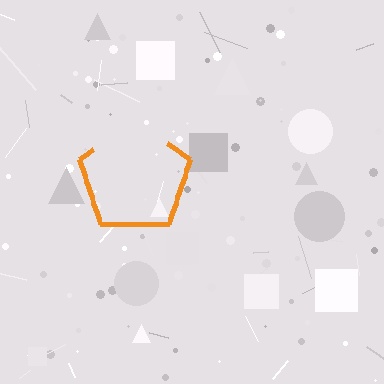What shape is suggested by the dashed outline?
The dashed outline suggests a pentagon.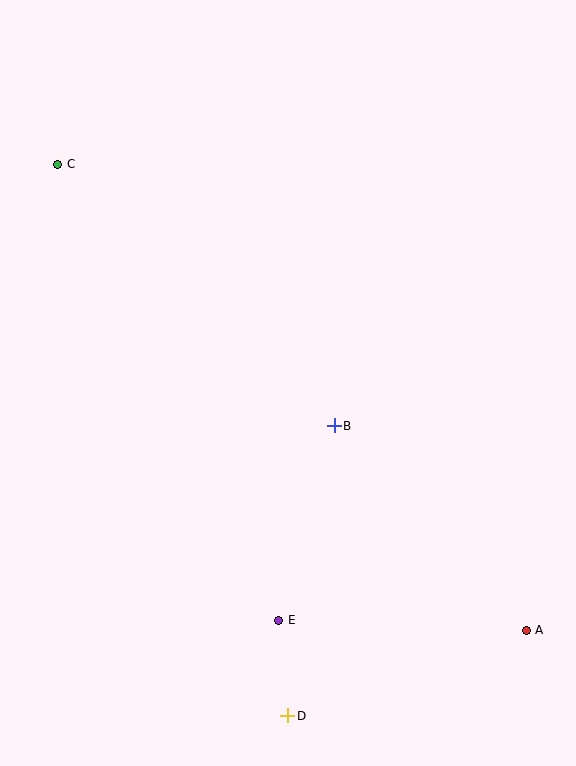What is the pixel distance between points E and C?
The distance between E and C is 507 pixels.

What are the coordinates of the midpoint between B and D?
The midpoint between B and D is at (311, 571).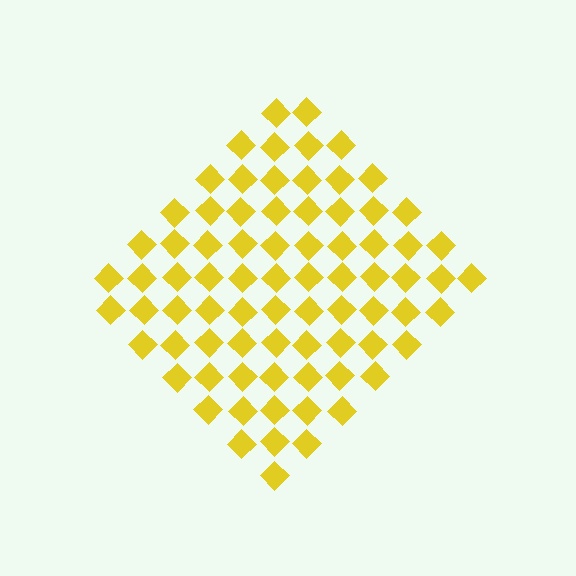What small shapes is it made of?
It is made of small diamonds.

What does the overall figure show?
The overall figure shows a diamond.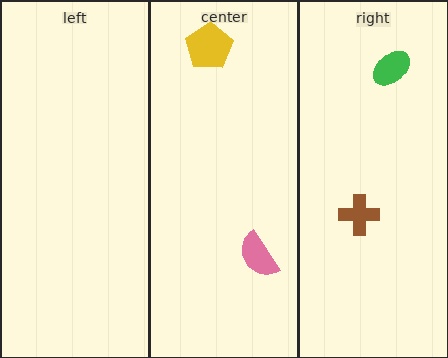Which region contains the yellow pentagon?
The center region.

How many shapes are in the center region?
2.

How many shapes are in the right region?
2.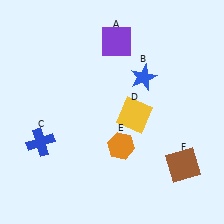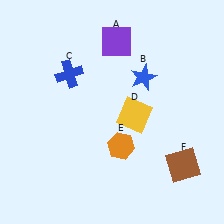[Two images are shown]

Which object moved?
The blue cross (C) moved up.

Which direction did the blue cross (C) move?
The blue cross (C) moved up.